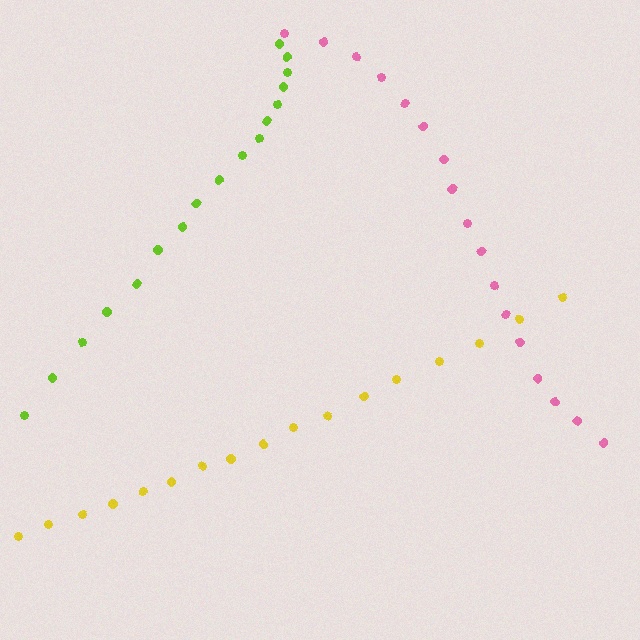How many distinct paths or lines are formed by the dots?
There are 3 distinct paths.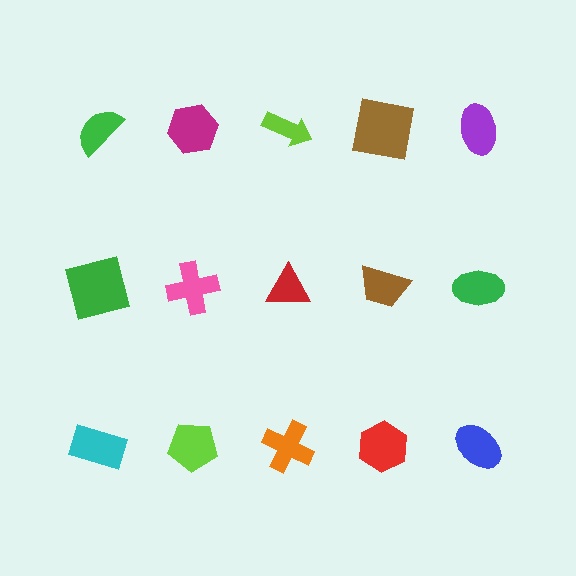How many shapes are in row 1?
5 shapes.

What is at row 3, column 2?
A lime pentagon.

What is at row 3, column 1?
A cyan rectangle.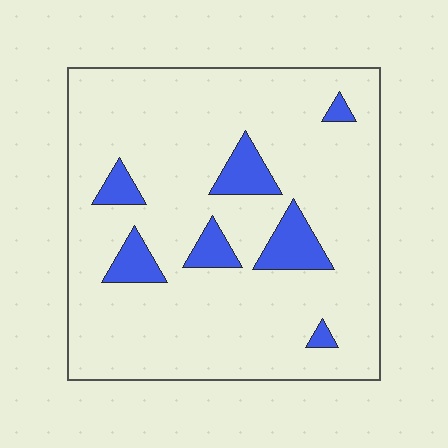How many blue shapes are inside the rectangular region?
7.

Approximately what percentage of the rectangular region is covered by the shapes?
Approximately 10%.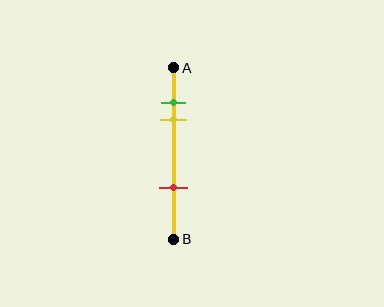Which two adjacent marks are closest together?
The green and yellow marks are the closest adjacent pair.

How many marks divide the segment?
There are 3 marks dividing the segment.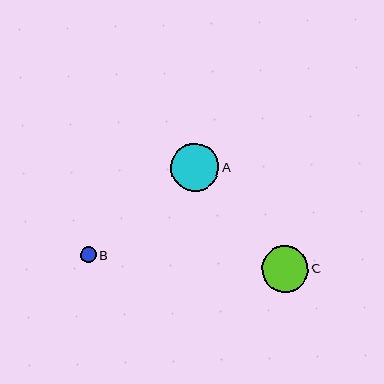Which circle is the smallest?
Circle B is the smallest with a size of approximately 16 pixels.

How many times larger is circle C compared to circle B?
Circle C is approximately 3.0 times the size of circle B.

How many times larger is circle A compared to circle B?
Circle A is approximately 3.0 times the size of circle B.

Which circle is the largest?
Circle A is the largest with a size of approximately 48 pixels.